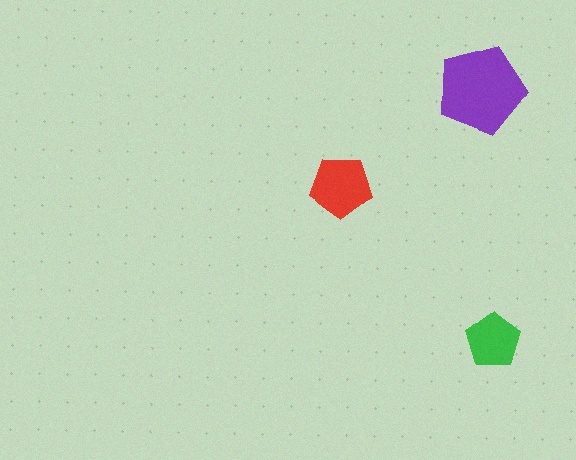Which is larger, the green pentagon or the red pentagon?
The red one.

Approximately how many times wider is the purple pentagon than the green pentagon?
About 1.5 times wider.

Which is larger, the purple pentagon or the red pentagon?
The purple one.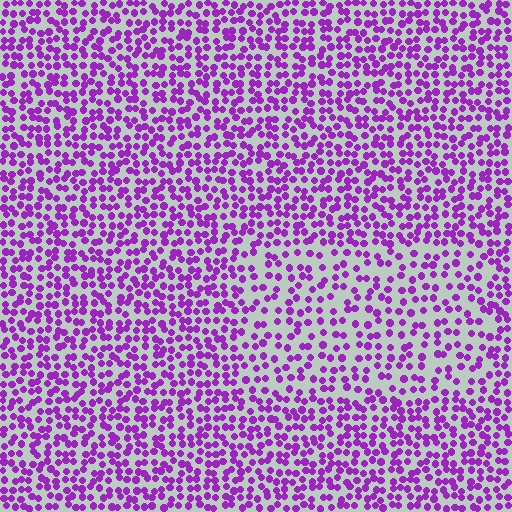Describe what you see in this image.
The image contains small purple elements arranged at two different densities. A rectangle-shaped region is visible where the elements are less densely packed than the surrounding area.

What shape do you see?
I see a rectangle.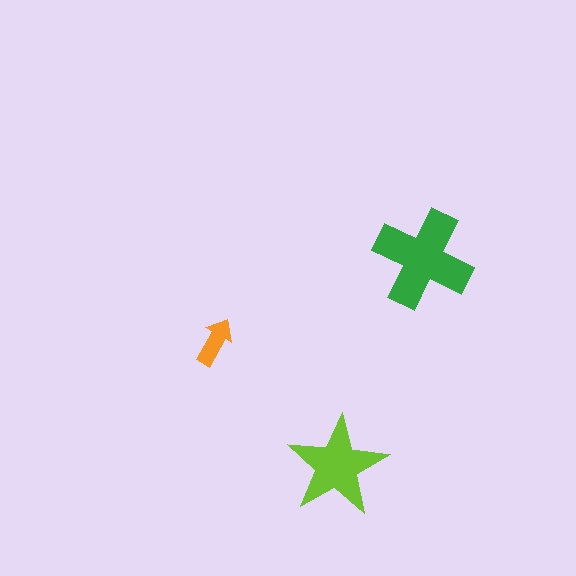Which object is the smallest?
The orange arrow.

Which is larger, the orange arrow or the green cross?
The green cross.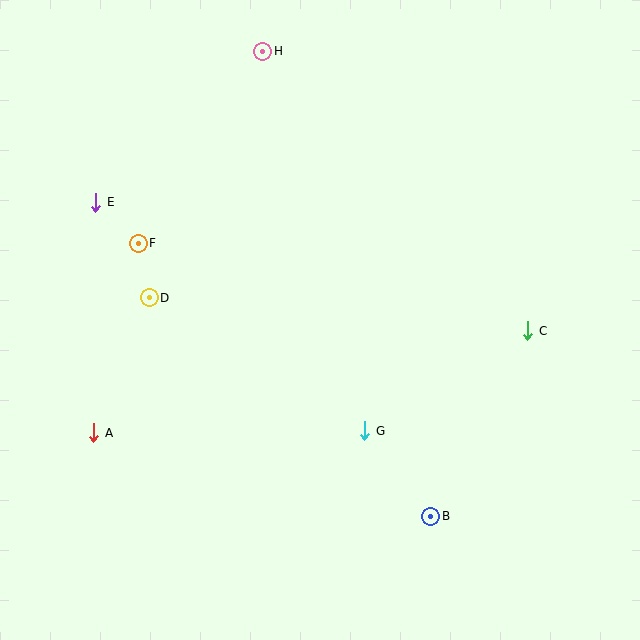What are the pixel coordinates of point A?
Point A is at (94, 433).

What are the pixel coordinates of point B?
Point B is at (431, 516).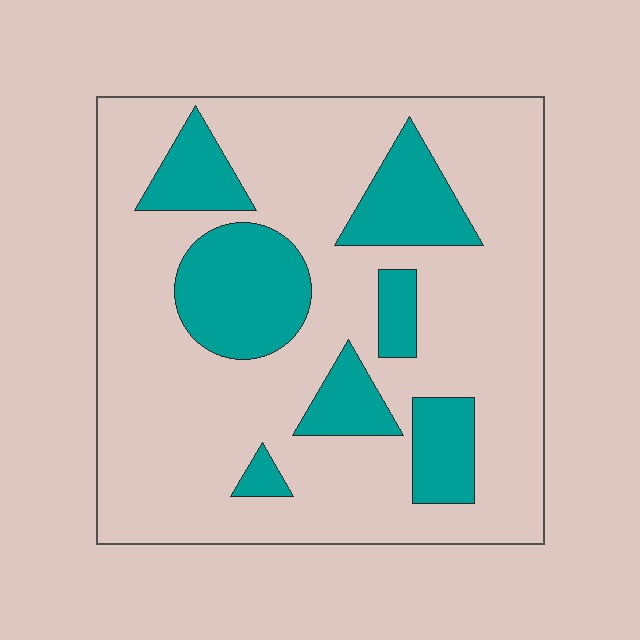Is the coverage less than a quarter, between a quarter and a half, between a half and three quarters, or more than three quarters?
Less than a quarter.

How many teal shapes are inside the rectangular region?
7.